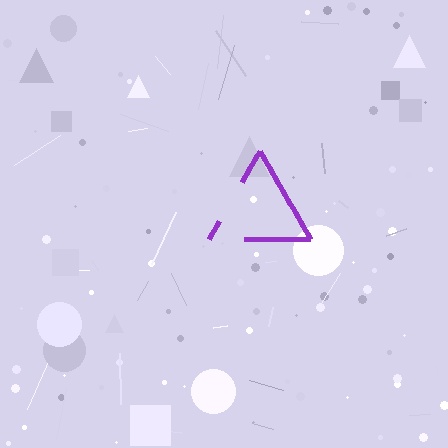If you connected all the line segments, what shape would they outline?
They would outline a triangle.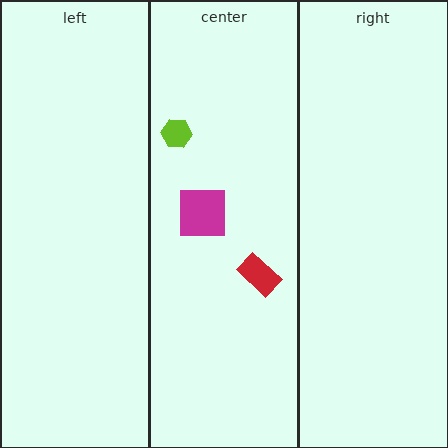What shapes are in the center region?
The magenta square, the lime hexagon, the red rectangle.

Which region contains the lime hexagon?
The center region.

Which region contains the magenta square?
The center region.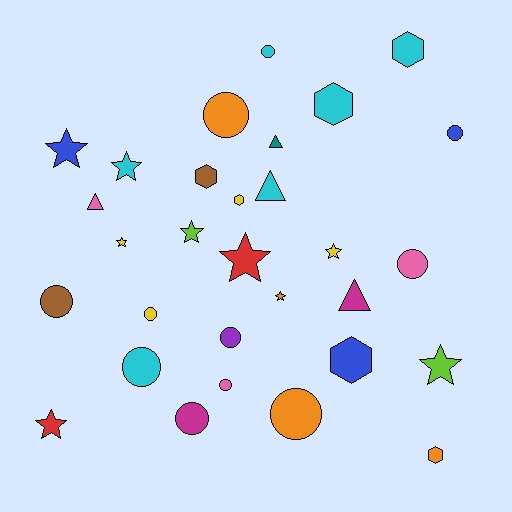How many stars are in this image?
There are 9 stars.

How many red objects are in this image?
There are 2 red objects.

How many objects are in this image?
There are 30 objects.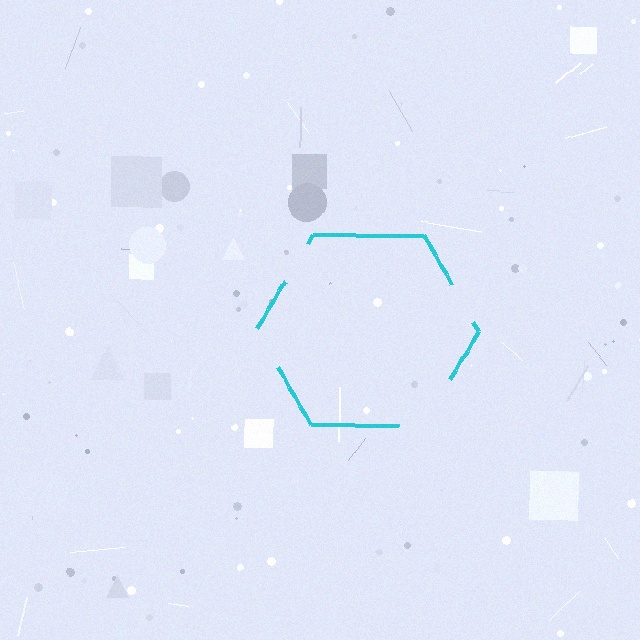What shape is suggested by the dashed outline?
The dashed outline suggests a hexagon.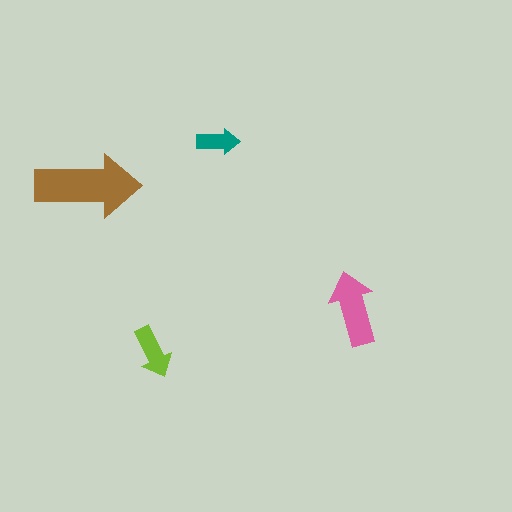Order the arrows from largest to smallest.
the brown one, the pink one, the lime one, the teal one.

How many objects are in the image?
There are 4 objects in the image.